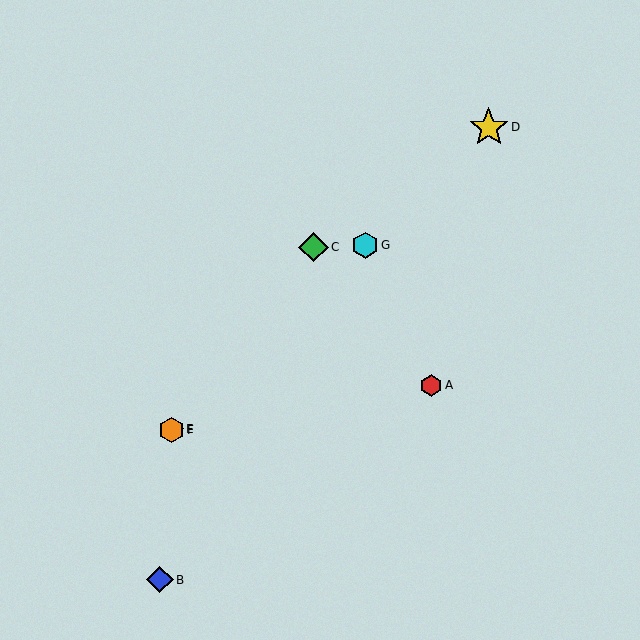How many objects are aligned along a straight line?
4 objects (D, E, F, G) are aligned along a straight line.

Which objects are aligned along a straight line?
Objects D, E, F, G are aligned along a straight line.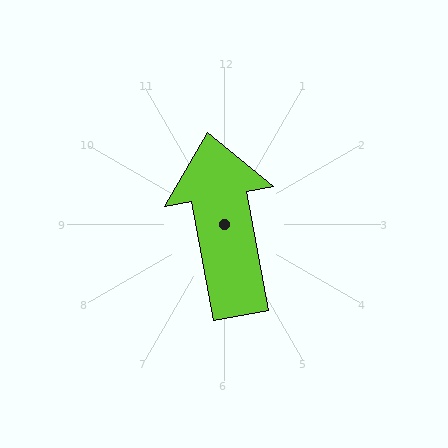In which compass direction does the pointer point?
North.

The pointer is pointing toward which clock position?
Roughly 12 o'clock.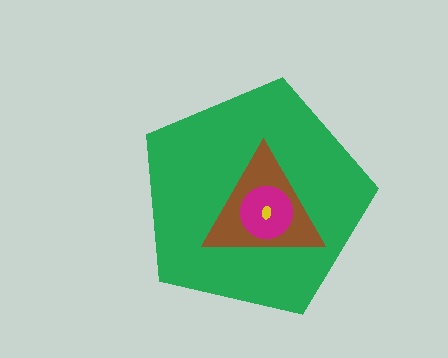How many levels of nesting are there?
4.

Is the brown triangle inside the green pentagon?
Yes.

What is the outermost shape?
The green pentagon.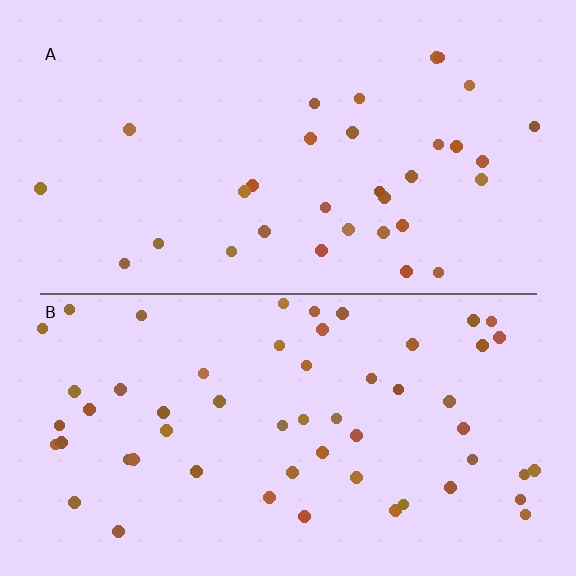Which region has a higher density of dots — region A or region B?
B (the bottom).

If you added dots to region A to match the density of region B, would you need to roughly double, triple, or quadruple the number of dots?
Approximately double.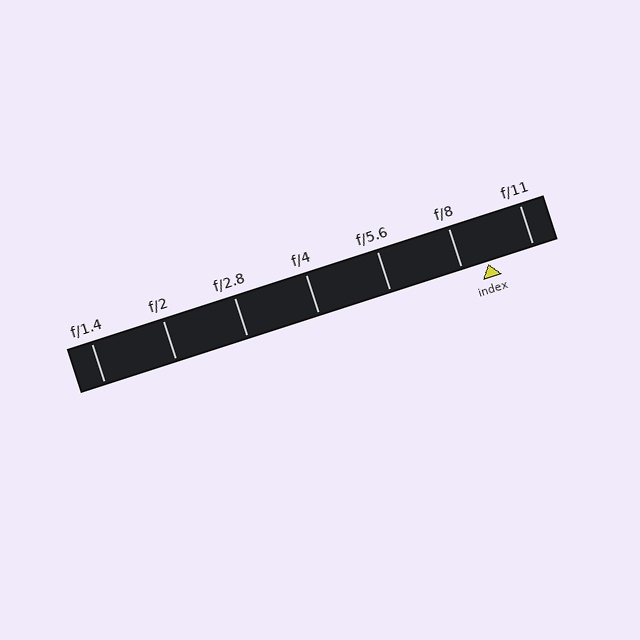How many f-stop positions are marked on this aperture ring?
There are 7 f-stop positions marked.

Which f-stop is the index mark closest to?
The index mark is closest to f/8.